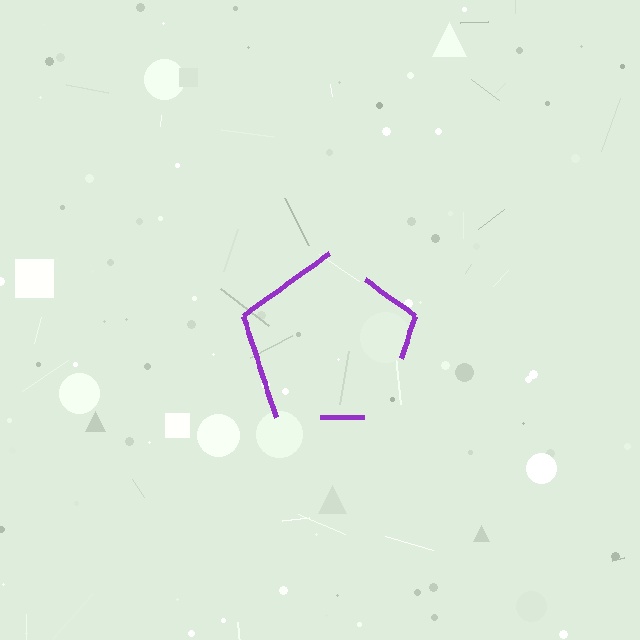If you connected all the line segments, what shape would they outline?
They would outline a pentagon.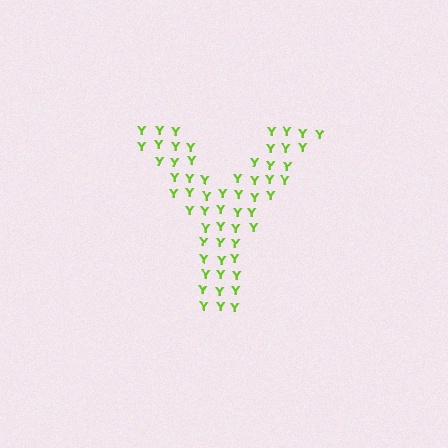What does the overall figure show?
The overall figure shows the letter Y.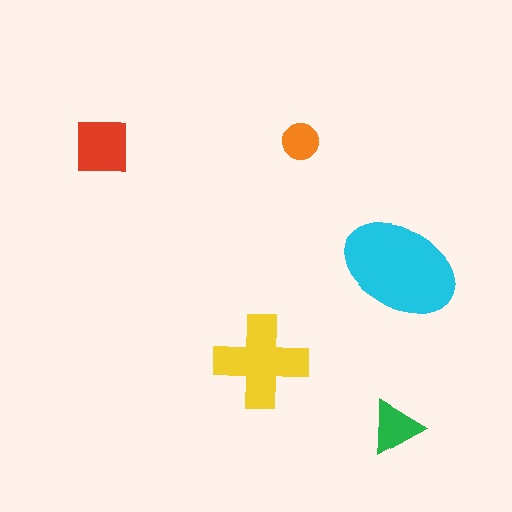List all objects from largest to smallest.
The cyan ellipse, the yellow cross, the red square, the green triangle, the orange circle.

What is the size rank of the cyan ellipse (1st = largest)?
1st.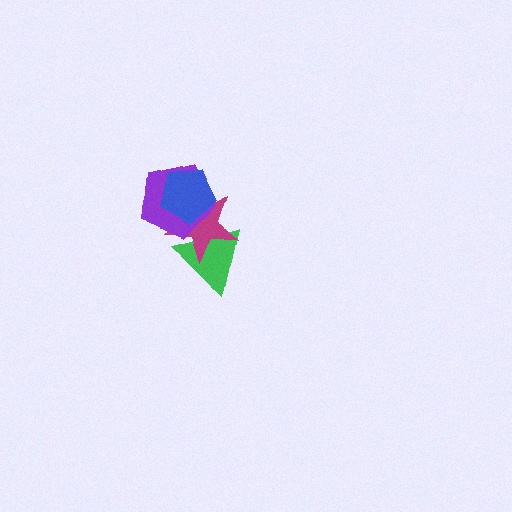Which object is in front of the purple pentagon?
The blue pentagon is in front of the purple pentagon.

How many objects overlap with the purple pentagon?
3 objects overlap with the purple pentagon.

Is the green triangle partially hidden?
Yes, it is partially covered by another shape.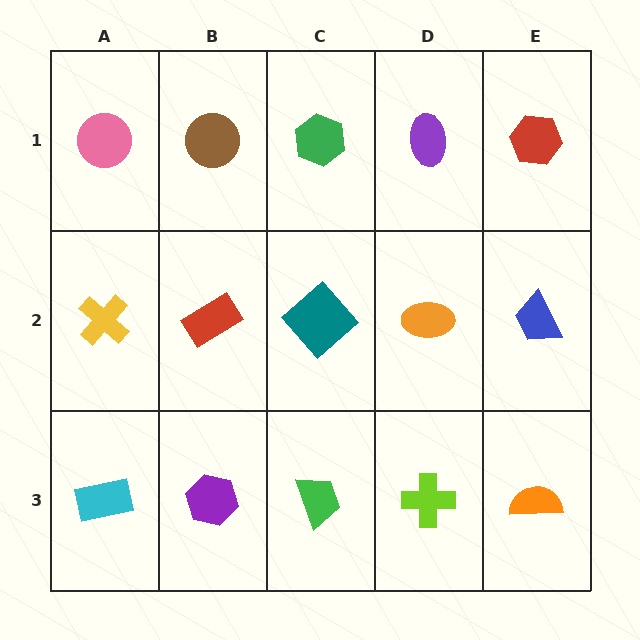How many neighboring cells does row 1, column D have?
3.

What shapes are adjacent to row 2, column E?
A red hexagon (row 1, column E), an orange semicircle (row 3, column E), an orange ellipse (row 2, column D).